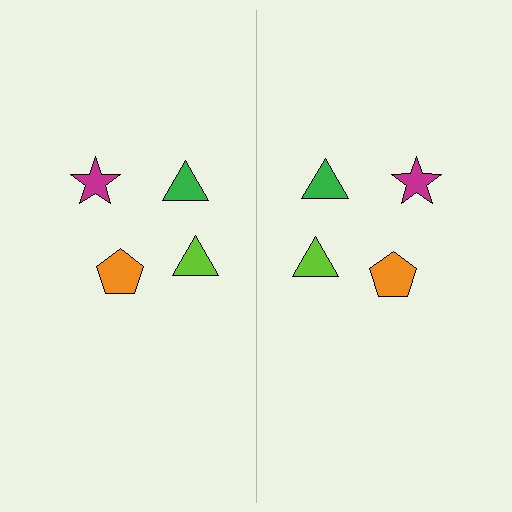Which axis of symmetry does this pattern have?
The pattern has a vertical axis of symmetry running through the center of the image.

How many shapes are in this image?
There are 8 shapes in this image.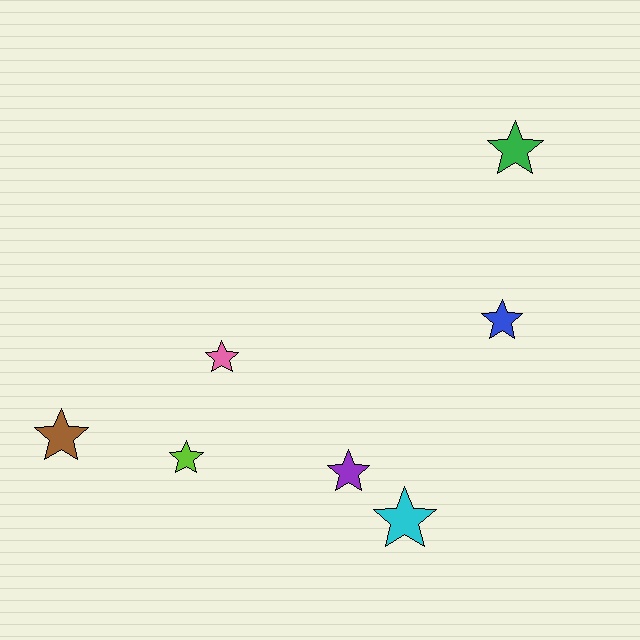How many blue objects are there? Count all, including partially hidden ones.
There is 1 blue object.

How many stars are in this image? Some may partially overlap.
There are 7 stars.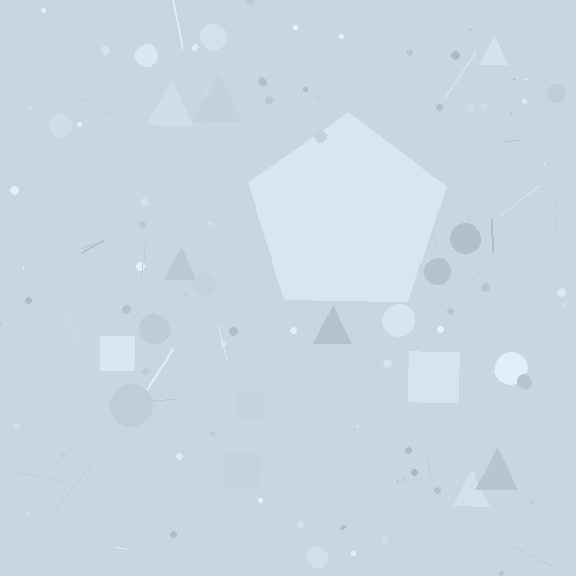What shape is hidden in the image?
A pentagon is hidden in the image.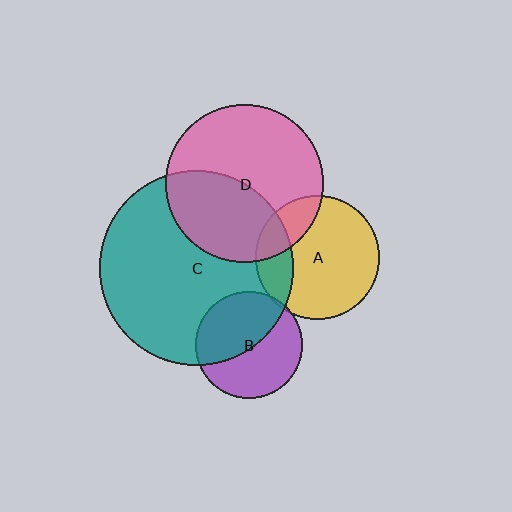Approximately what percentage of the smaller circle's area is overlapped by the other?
Approximately 20%.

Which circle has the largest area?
Circle C (teal).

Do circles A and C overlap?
Yes.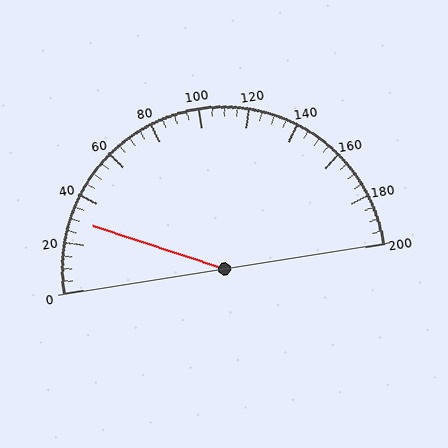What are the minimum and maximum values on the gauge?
The gauge ranges from 0 to 200.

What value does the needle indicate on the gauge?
The needle indicates approximately 30.